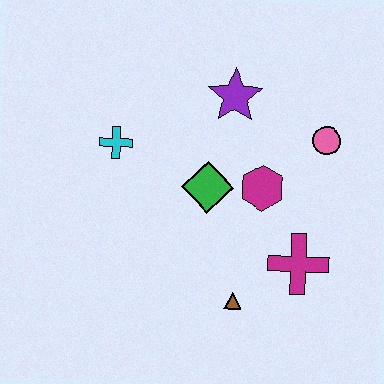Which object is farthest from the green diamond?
The pink circle is farthest from the green diamond.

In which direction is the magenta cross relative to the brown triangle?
The magenta cross is to the right of the brown triangle.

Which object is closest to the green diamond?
The magenta hexagon is closest to the green diamond.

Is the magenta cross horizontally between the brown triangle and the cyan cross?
No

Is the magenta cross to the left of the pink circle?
Yes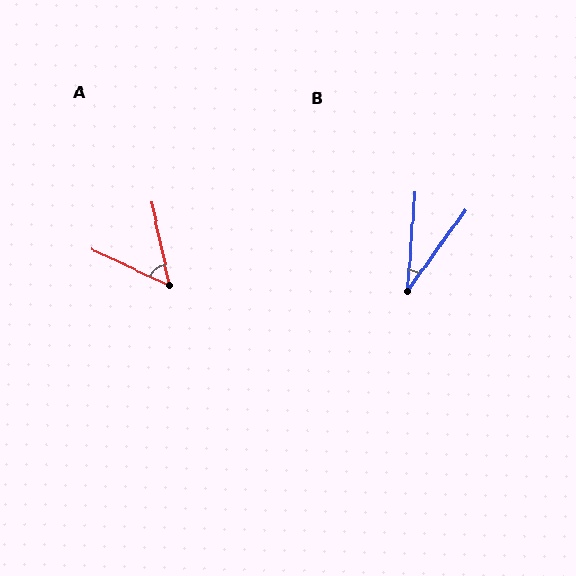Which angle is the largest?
A, at approximately 53 degrees.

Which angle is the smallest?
B, at approximately 31 degrees.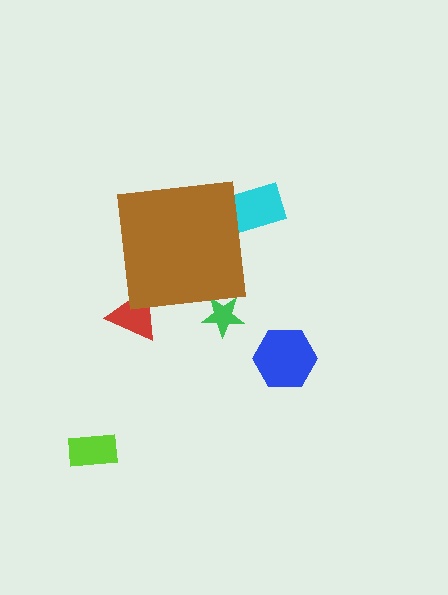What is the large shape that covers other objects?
A brown square.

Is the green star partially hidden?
Yes, the green star is partially hidden behind the brown square.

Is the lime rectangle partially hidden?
No, the lime rectangle is fully visible.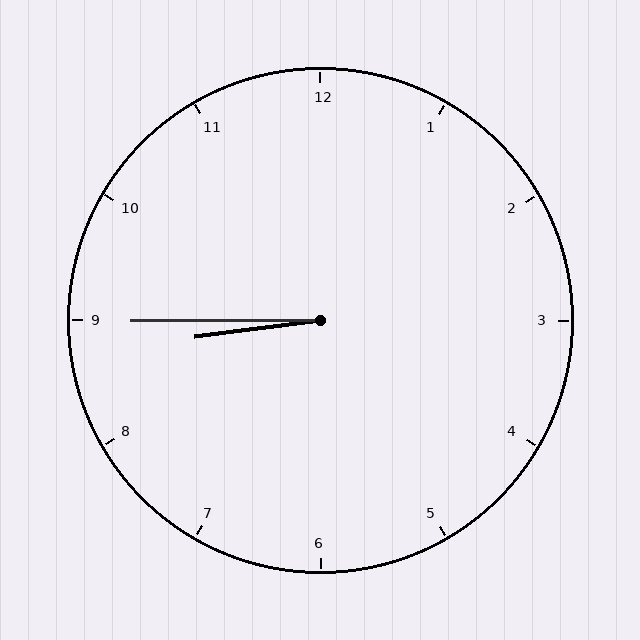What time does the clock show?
8:45.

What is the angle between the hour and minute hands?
Approximately 8 degrees.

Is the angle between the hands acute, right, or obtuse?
It is acute.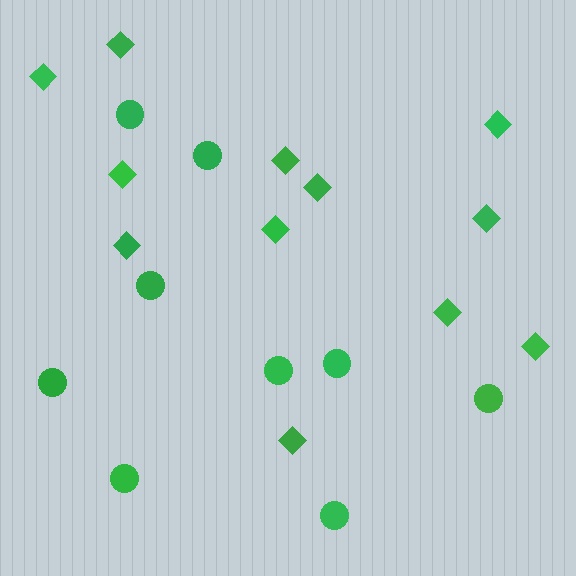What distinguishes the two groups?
There are 2 groups: one group of circles (9) and one group of diamonds (12).